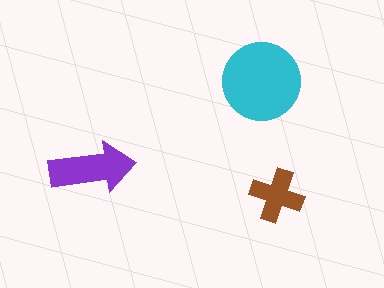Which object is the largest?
The cyan circle.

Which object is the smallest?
The brown cross.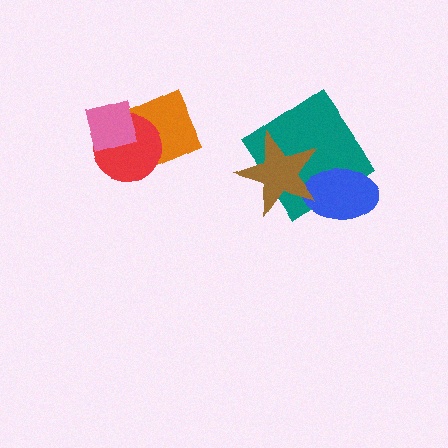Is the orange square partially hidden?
Yes, it is partially covered by another shape.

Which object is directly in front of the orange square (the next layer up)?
The red circle is directly in front of the orange square.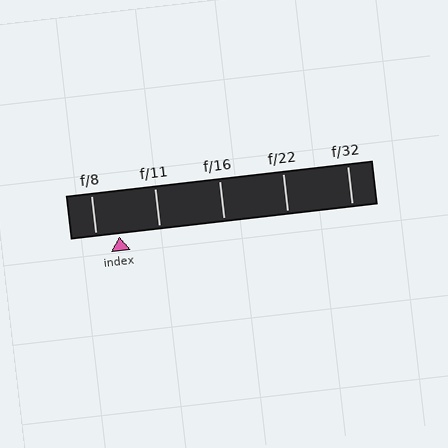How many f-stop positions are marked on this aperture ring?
There are 5 f-stop positions marked.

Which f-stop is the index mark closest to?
The index mark is closest to f/8.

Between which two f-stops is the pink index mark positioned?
The index mark is between f/8 and f/11.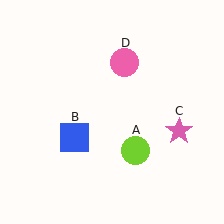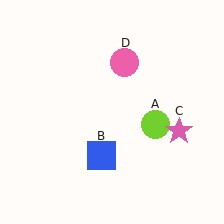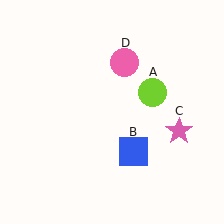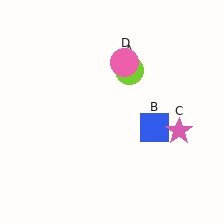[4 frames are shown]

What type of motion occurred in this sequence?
The lime circle (object A), blue square (object B) rotated counterclockwise around the center of the scene.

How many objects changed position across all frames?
2 objects changed position: lime circle (object A), blue square (object B).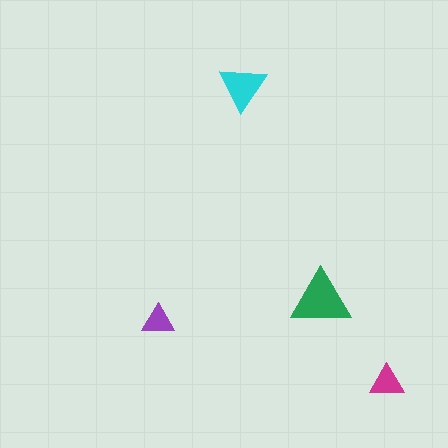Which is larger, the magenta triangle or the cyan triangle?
The cyan one.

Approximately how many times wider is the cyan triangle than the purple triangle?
About 1.5 times wider.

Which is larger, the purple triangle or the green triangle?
The green one.